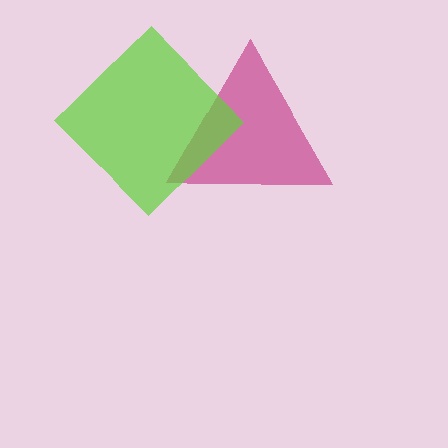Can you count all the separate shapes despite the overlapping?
Yes, there are 2 separate shapes.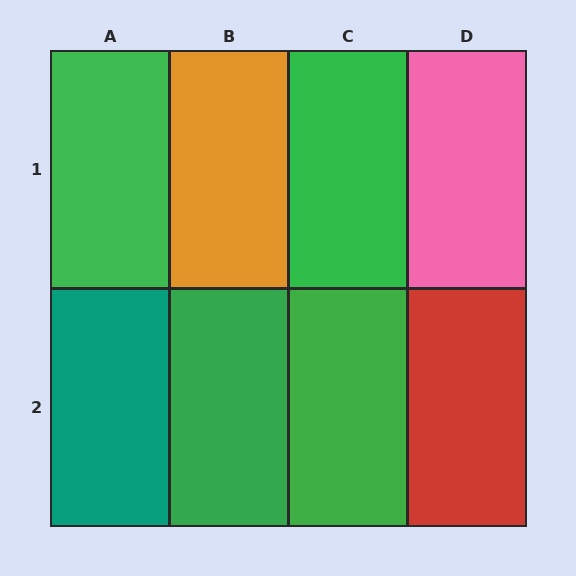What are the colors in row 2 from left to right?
Teal, green, green, red.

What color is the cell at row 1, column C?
Green.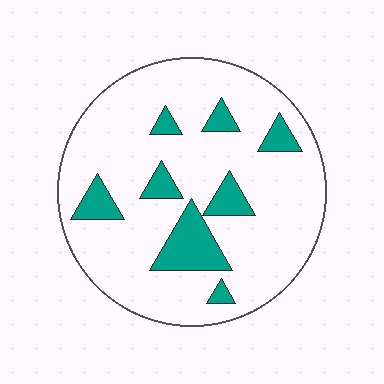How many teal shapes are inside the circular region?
8.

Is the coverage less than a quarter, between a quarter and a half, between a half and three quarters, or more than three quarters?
Less than a quarter.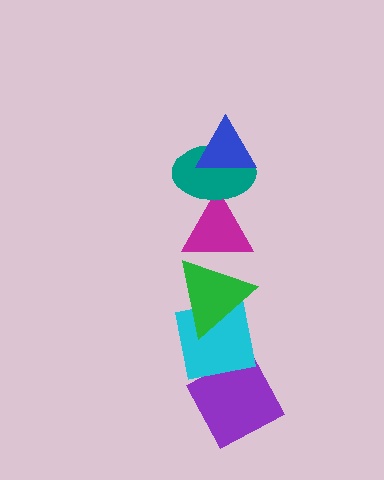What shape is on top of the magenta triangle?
The teal ellipse is on top of the magenta triangle.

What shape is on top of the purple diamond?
The cyan square is on top of the purple diamond.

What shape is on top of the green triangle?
The magenta triangle is on top of the green triangle.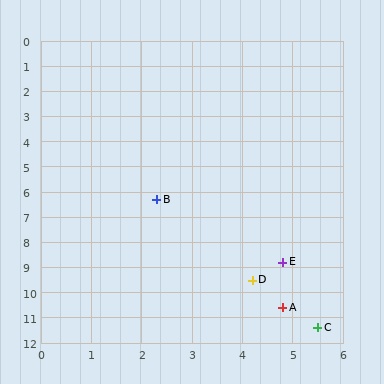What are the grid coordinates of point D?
Point D is at approximately (4.2, 9.5).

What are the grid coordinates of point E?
Point E is at approximately (4.8, 8.8).